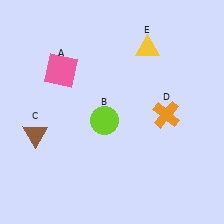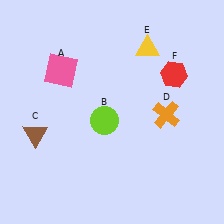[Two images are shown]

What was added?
A red hexagon (F) was added in Image 2.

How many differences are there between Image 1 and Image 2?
There is 1 difference between the two images.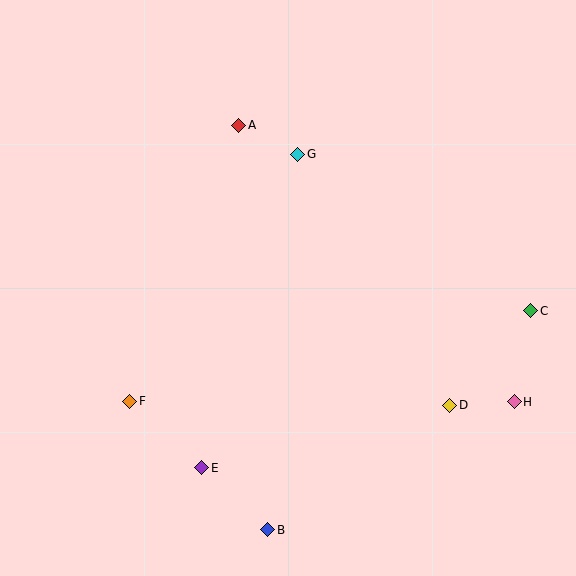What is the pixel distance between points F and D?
The distance between F and D is 320 pixels.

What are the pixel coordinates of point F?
Point F is at (130, 401).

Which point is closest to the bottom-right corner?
Point H is closest to the bottom-right corner.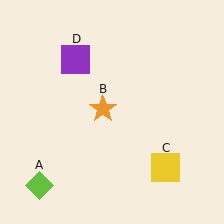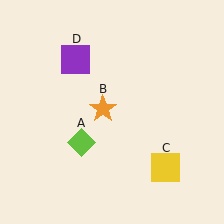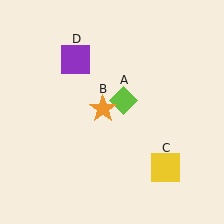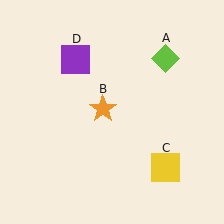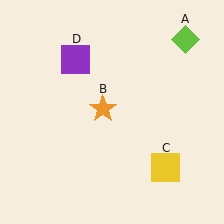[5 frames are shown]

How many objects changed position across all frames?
1 object changed position: lime diamond (object A).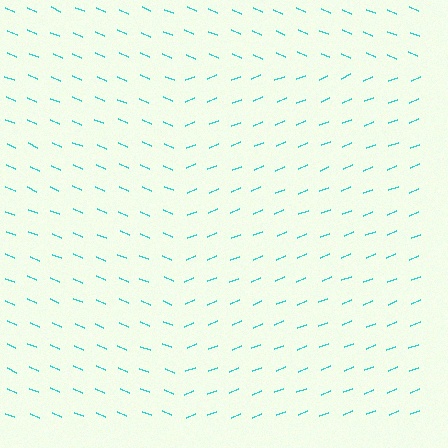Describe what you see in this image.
The image is filled with small cyan line segments. A rectangle region in the image has lines oriented differently from the surrounding lines, creating a visible texture boundary.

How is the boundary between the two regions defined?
The boundary is defined purely by a change in line orientation (approximately 45 degrees difference). All lines are the same color and thickness.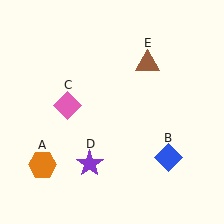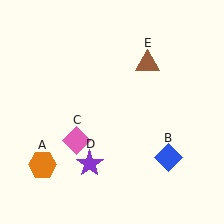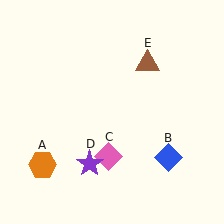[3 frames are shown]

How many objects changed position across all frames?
1 object changed position: pink diamond (object C).